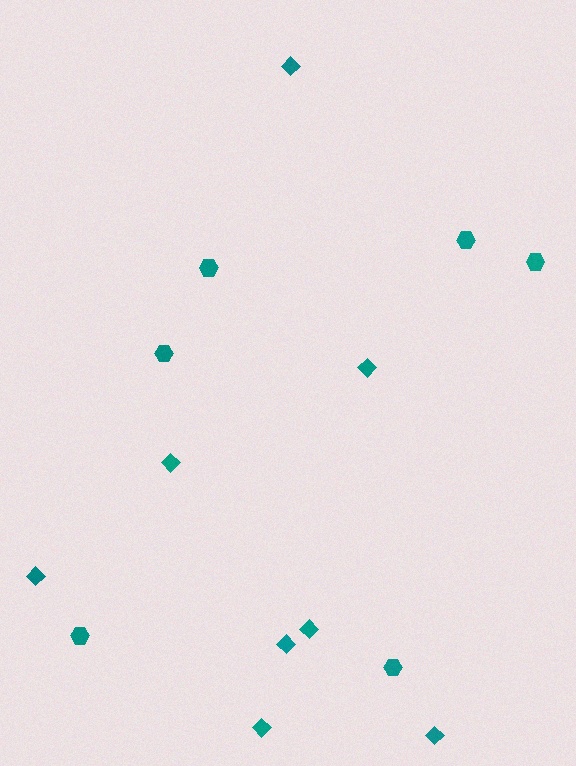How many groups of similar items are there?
There are 2 groups: one group of hexagons (6) and one group of diamonds (8).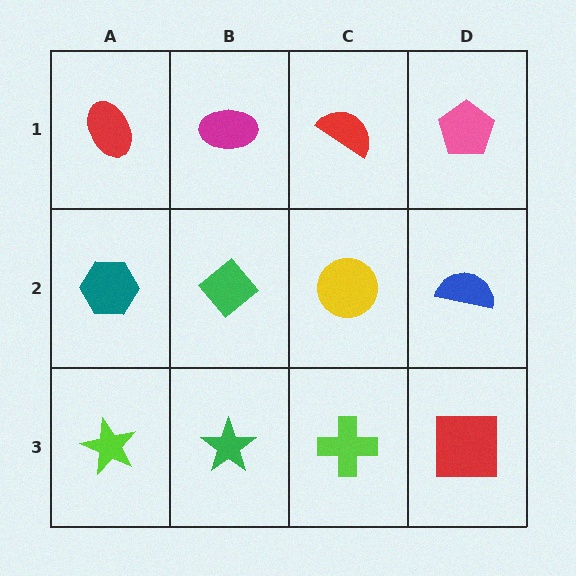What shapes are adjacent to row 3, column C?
A yellow circle (row 2, column C), a green star (row 3, column B), a red square (row 3, column D).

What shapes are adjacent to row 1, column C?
A yellow circle (row 2, column C), a magenta ellipse (row 1, column B), a pink pentagon (row 1, column D).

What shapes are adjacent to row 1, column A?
A teal hexagon (row 2, column A), a magenta ellipse (row 1, column B).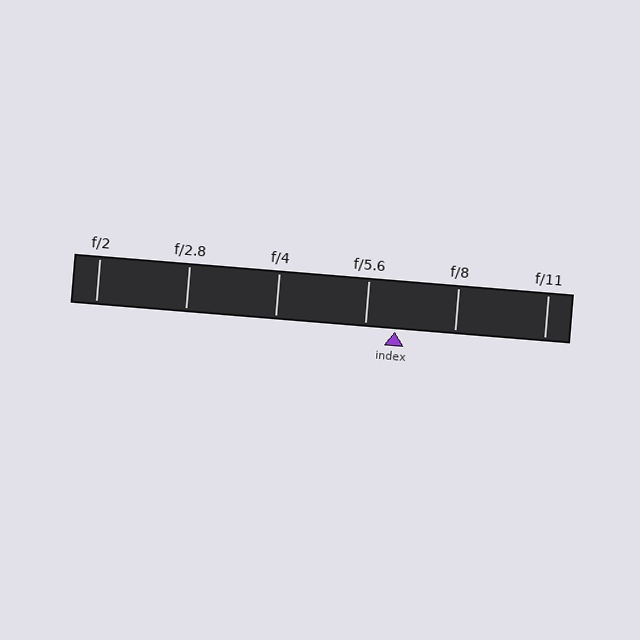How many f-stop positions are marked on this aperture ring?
There are 6 f-stop positions marked.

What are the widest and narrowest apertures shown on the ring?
The widest aperture shown is f/2 and the narrowest is f/11.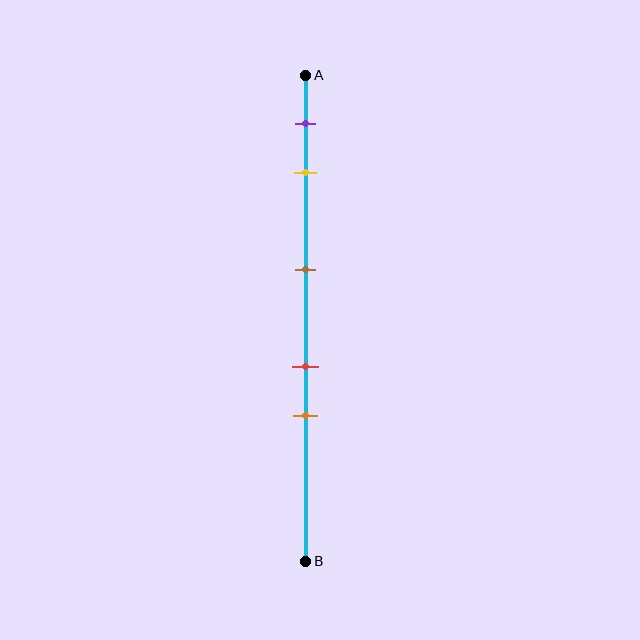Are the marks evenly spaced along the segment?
No, the marks are not evenly spaced.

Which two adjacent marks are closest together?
The red and orange marks are the closest adjacent pair.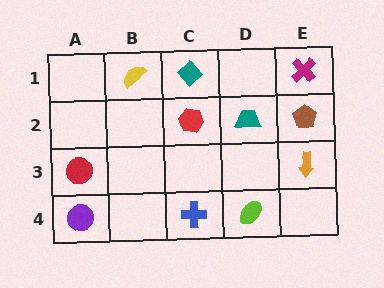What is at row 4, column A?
A purple circle.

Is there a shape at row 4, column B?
No, that cell is empty.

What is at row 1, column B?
A yellow semicircle.